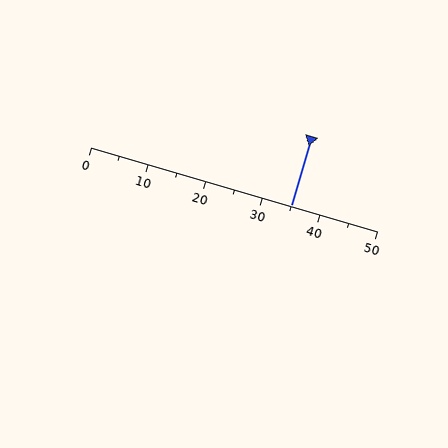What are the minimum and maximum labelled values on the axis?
The axis runs from 0 to 50.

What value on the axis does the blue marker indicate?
The marker indicates approximately 35.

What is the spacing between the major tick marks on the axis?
The major ticks are spaced 10 apart.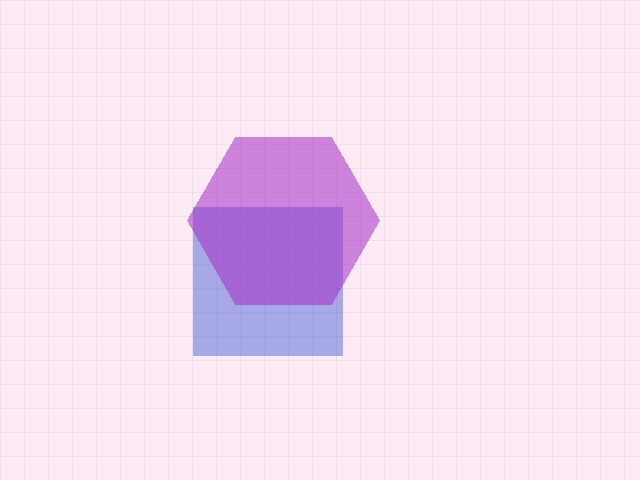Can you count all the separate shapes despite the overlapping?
Yes, there are 2 separate shapes.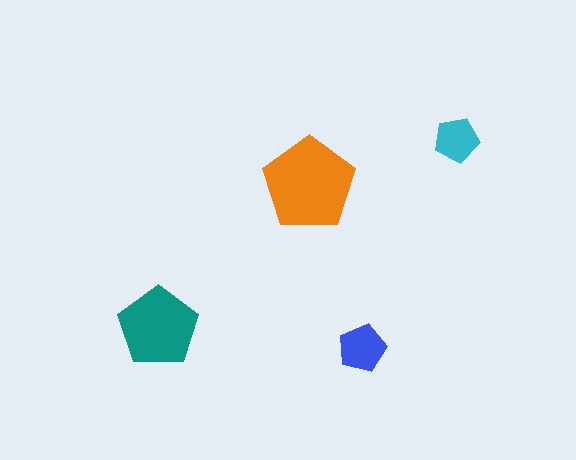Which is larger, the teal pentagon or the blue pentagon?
The teal one.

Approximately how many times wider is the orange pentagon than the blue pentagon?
About 2 times wider.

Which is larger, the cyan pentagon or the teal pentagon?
The teal one.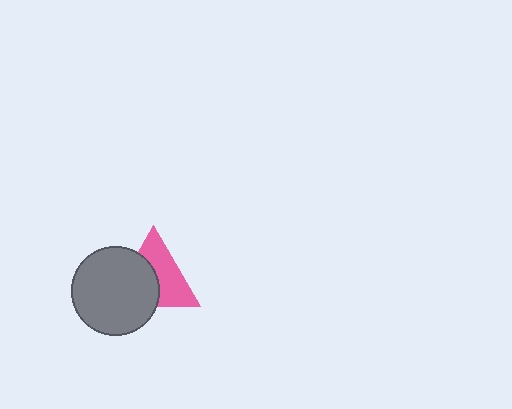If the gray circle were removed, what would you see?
You would see the complete pink triangle.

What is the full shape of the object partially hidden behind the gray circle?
The partially hidden object is a pink triangle.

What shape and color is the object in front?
The object in front is a gray circle.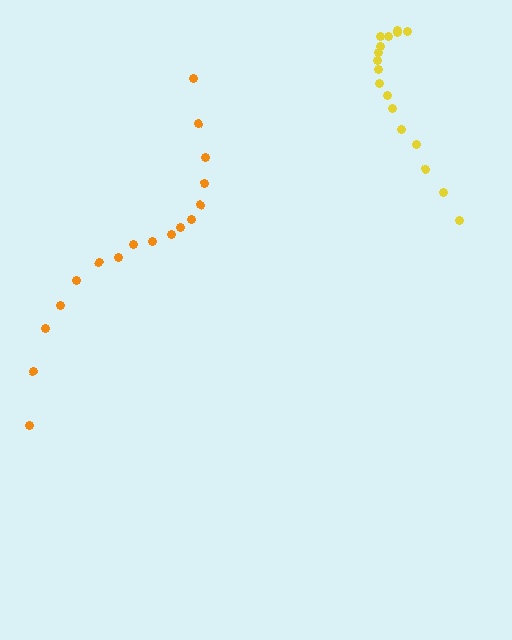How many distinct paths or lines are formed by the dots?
There are 2 distinct paths.